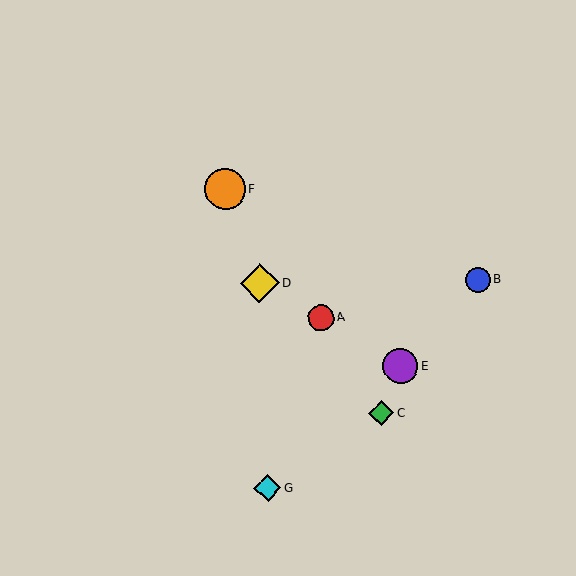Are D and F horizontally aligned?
No, D is at y≈283 and F is at y≈189.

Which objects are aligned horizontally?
Objects B, D are aligned horizontally.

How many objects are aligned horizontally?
2 objects (B, D) are aligned horizontally.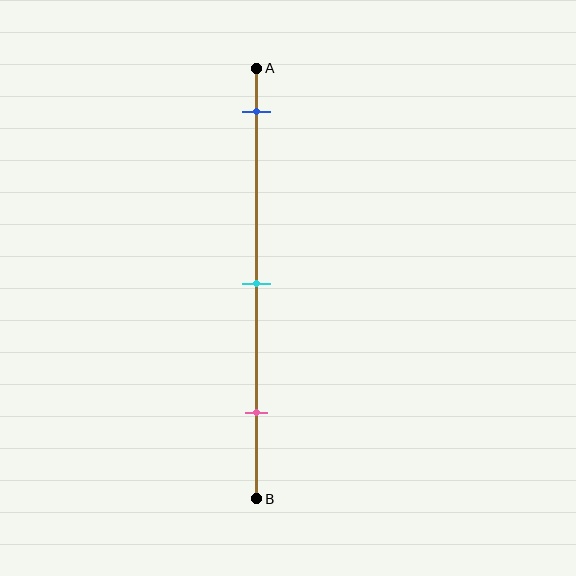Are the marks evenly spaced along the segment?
Yes, the marks are approximately evenly spaced.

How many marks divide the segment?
There are 3 marks dividing the segment.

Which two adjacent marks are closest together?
The cyan and pink marks are the closest adjacent pair.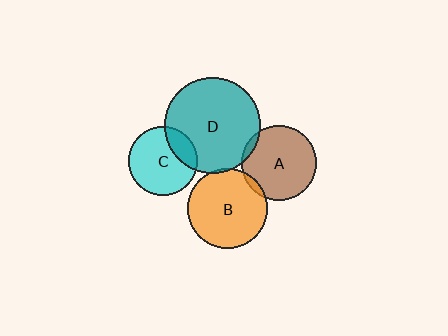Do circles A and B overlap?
Yes.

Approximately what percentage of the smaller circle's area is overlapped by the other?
Approximately 5%.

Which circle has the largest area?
Circle D (teal).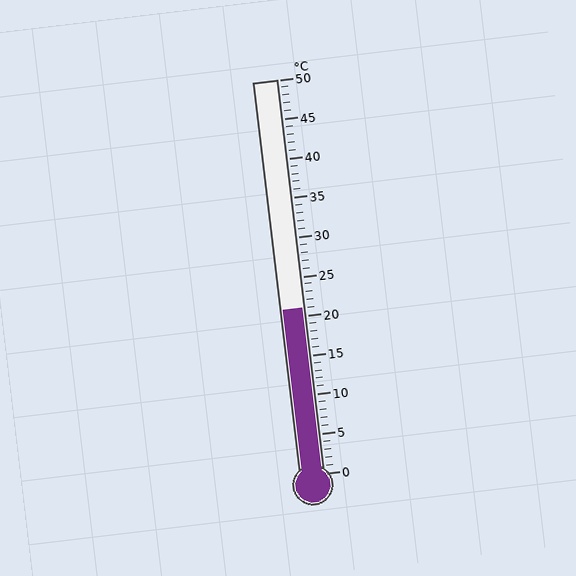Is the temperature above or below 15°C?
The temperature is above 15°C.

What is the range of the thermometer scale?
The thermometer scale ranges from 0°C to 50°C.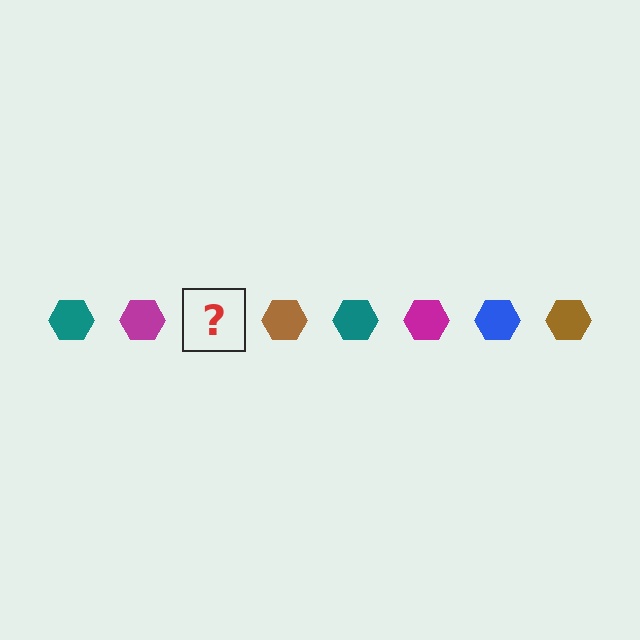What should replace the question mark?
The question mark should be replaced with a blue hexagon.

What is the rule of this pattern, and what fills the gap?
The rule is that the pattern cycles through teal, magenta, blue, brown hexagons. The gap should be filled with a blue hexagon.